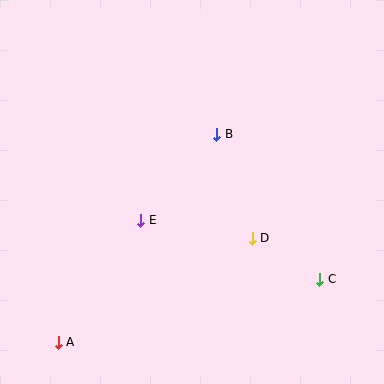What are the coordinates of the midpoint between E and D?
The midpoint between E and D is at (196, 229).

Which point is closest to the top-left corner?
Point B is closest to the top-left corner.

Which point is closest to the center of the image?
Point E at (141, 220) is closest to the center.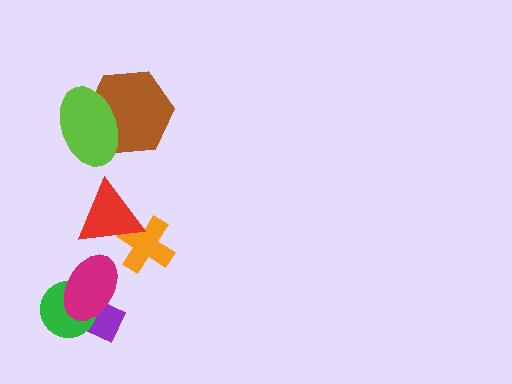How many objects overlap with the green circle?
2 objects overlap with the green circle.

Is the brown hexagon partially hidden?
Yes, it is partially covered by another shape.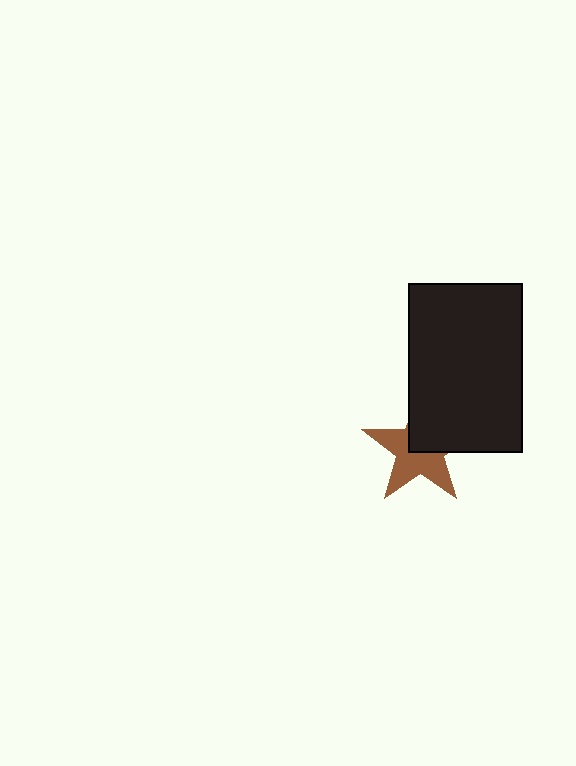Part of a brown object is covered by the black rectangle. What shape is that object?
It is a star.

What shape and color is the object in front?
The object in front is a black rectangle.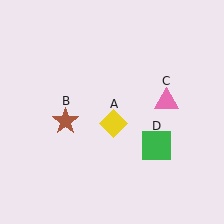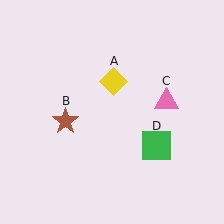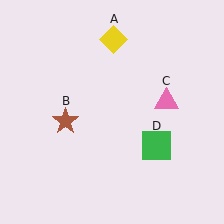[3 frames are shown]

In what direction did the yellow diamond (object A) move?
The yellow diamond (object A) moved up.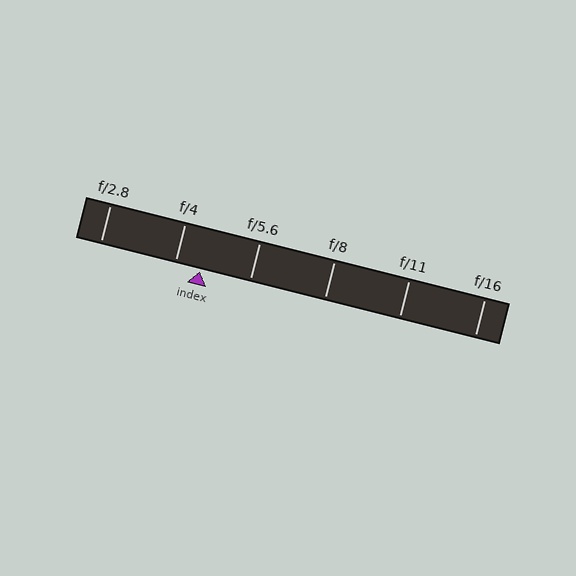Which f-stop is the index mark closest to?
The index mark is closest to f/4.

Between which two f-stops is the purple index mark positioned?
The index mark is between f/4 and f/5.6.